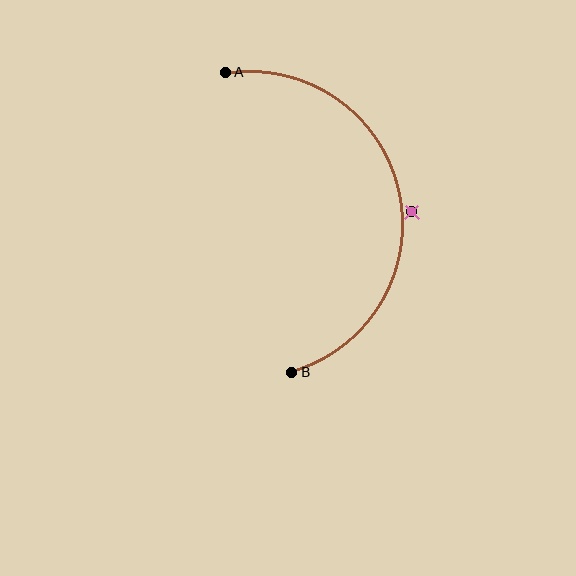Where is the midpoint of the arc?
The arc midpoint is the point on the curve farthest from the straight line joining A and B. It sits to the right of that line.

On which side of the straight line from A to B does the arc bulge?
The arc bulges to the right of the straight line connecting A and B.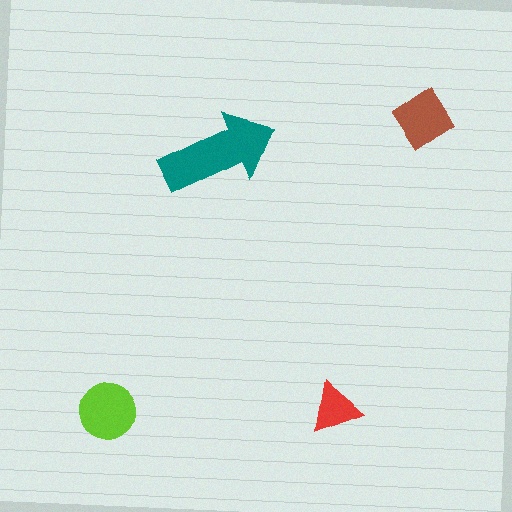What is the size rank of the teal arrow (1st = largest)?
1st.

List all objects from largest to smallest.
The teal arrow, the lime circle, the brown diamond, the red triangle.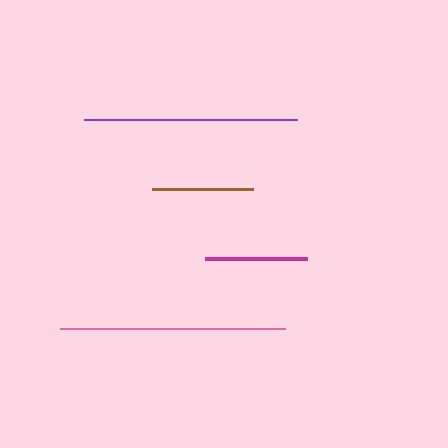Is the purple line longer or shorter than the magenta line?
The purple line is longer than the magenta line.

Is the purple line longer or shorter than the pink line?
The pink line is longer than the purple line.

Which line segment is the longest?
The pink line is the longest at approximately 225 pixels.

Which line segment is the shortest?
The brown line is the shortest at approximately 102 pixels.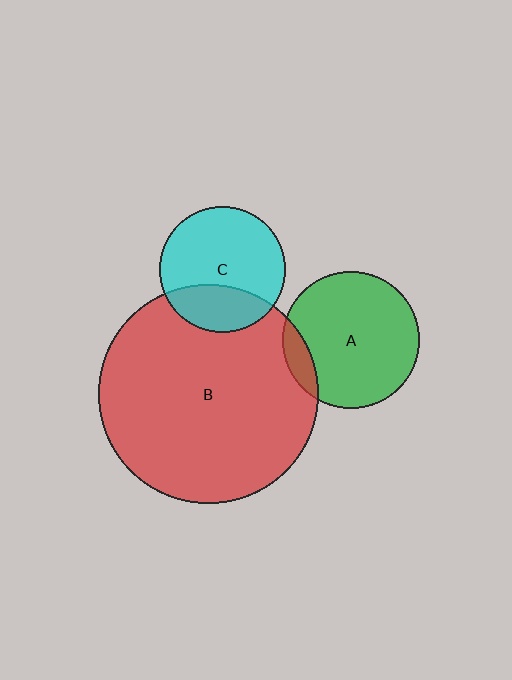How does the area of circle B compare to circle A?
Approximately 2.6 times.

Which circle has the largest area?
Circle B (red).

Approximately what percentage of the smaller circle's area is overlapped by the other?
Approximately 10%.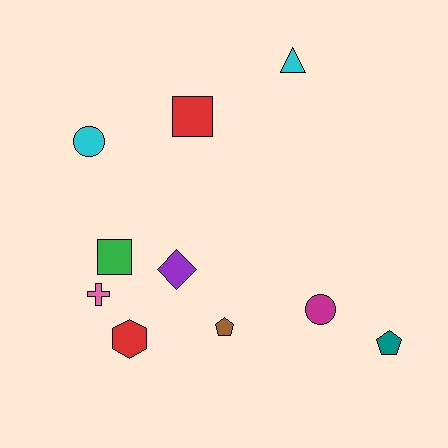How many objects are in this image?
There are 10 objects.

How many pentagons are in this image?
There are 2 pentagons.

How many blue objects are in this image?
There are no blue objects.